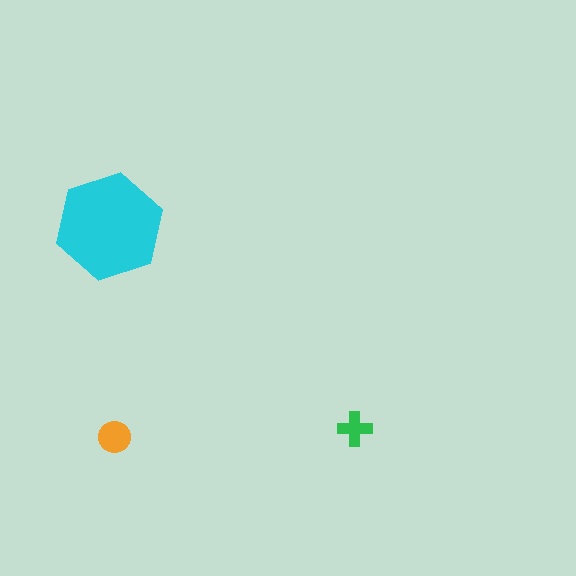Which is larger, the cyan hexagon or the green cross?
The cyan hexagon.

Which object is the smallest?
The green cross.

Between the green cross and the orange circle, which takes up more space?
The orange circle.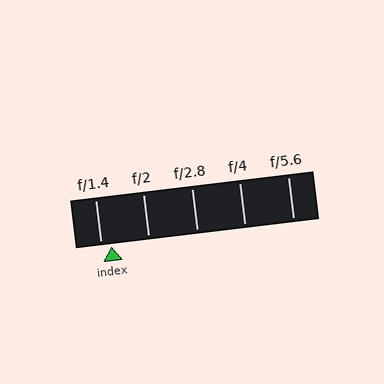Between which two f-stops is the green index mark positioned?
The index mark is between f/1.4 and f/2.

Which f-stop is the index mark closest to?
The index mark is closest to f/1.4.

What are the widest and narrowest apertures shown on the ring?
The widest aperture shown is f/1.4 and the narrowest is f/5.6.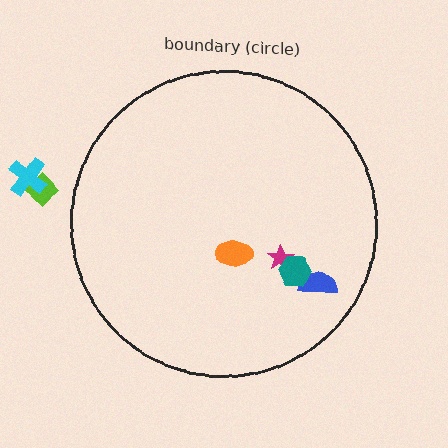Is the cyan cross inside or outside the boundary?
Outside.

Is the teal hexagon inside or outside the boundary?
Inside.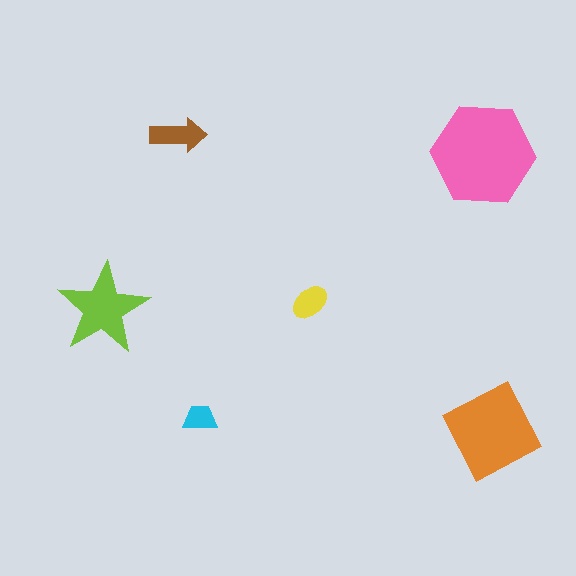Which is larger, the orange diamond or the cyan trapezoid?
The orange diamond.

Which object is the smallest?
The cyan trapezoid.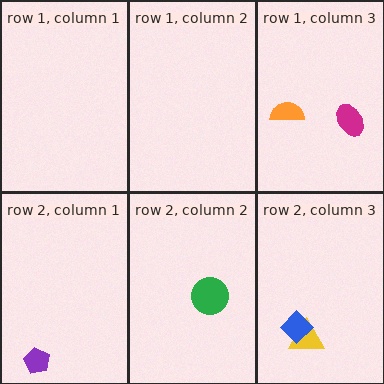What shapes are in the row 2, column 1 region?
The purple pentagon.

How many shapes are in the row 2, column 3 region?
2.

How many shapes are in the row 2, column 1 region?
1.